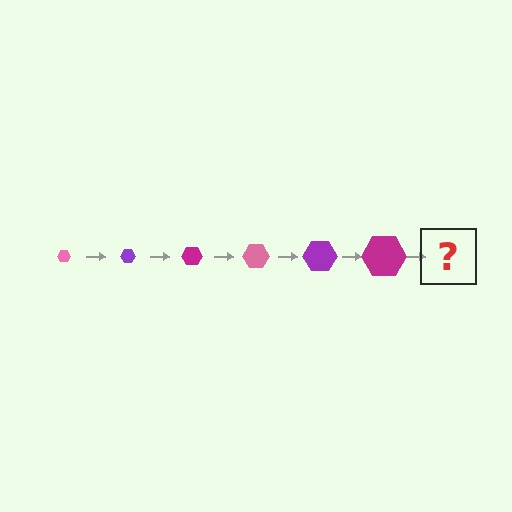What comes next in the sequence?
The next element should be a pink hexagon, larger than the previous one.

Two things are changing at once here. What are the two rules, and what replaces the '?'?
The two rules are that the hexagon grows larger each step and the color cycles through pink, purple, and magenta. The '?' should be a pink hexagon, larger than the previous one.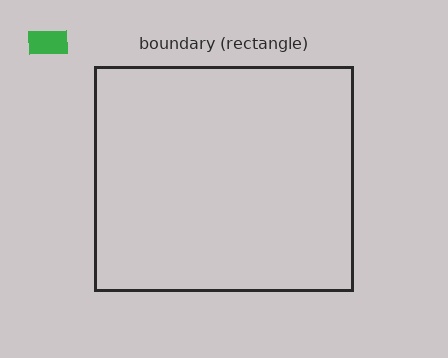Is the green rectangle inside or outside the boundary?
Outside.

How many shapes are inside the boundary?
0 inside, 1 outside.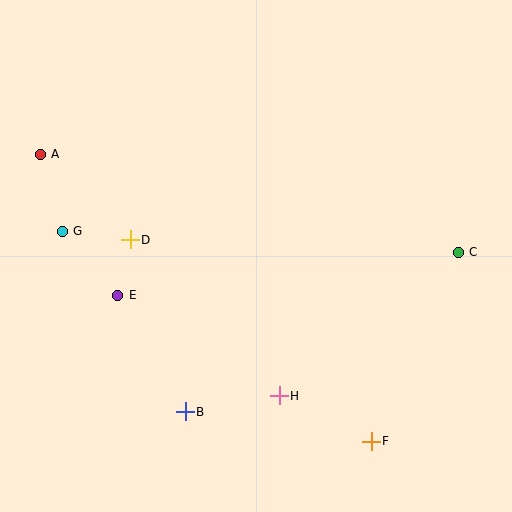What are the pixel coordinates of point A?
Point A is at (40, 154).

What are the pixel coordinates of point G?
Point G is at (62, 231).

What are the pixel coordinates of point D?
Point D is at (130, 240).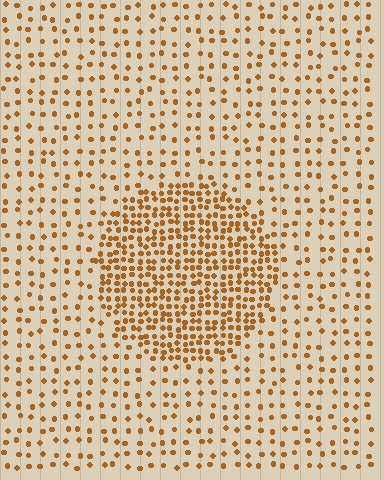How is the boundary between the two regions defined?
The boundary is defined by a change in element density (approximately 2.6x ratio). All elements are the same color, size, and shape.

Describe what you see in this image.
The image contains small brown elements arranged at two different densities. A circle-shaped region is visible where the elements are more densely packed than the surrounding area.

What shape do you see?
I see a circle.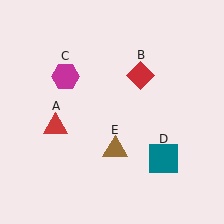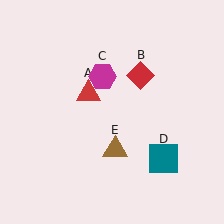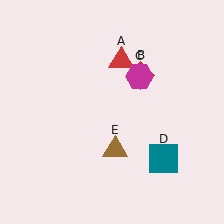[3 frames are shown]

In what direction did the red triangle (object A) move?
The red triangle (object A) moved up and to the right.